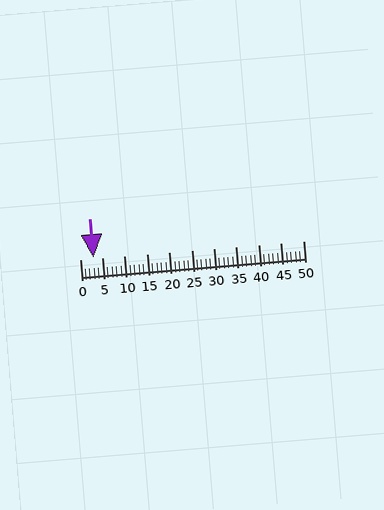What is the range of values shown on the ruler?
The ruler shows values from 0 to 50.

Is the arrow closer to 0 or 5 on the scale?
The arrow is closer to 5.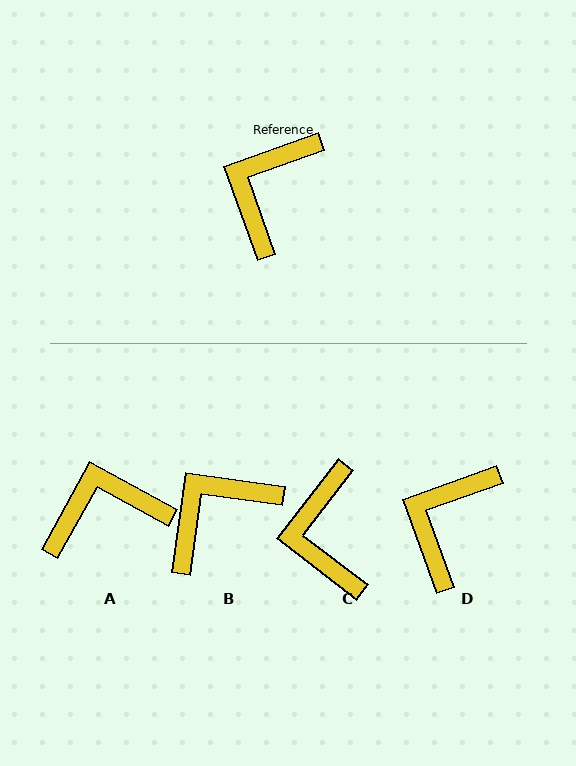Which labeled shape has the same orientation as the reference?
D.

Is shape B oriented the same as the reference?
No, it is off by about 27 degrees.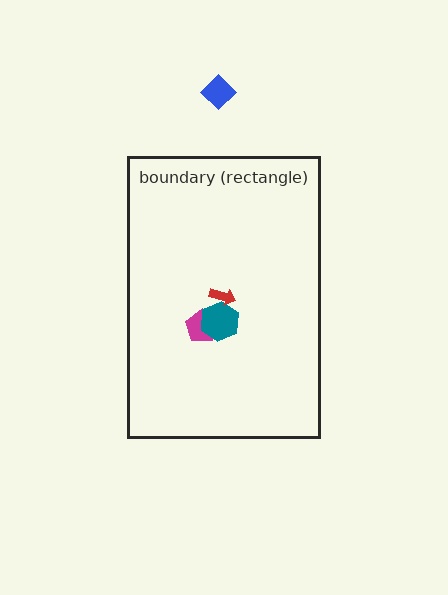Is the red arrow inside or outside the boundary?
Inside.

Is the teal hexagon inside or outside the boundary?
Inside.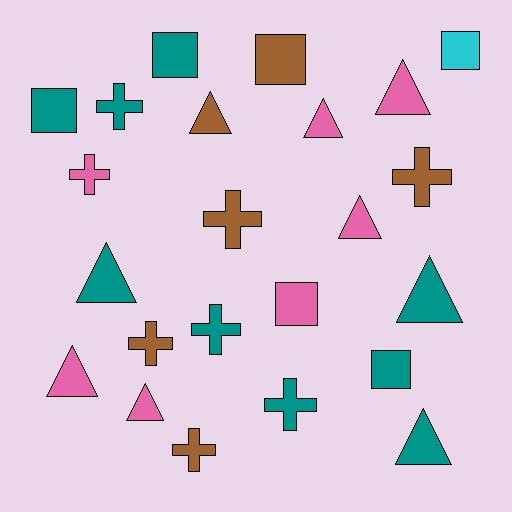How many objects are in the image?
There are 23 objects.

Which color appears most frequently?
Teal, with 9 objects.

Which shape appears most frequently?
Triangle, with 9 objects.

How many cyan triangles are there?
There are no cyan triangles.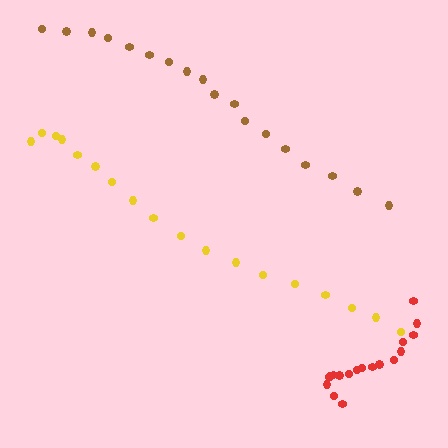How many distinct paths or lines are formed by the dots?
There are 3 distinct paths.